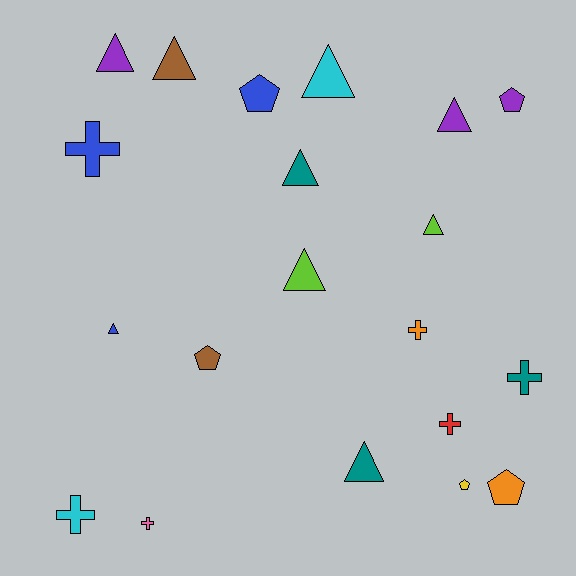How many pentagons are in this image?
There are 5 pentagons.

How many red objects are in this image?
There is 1 red object.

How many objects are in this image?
There are 20 objects.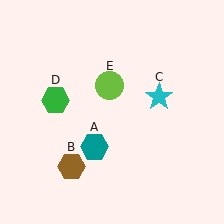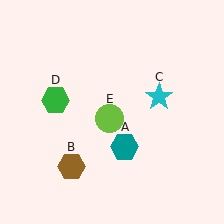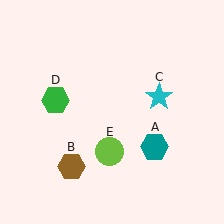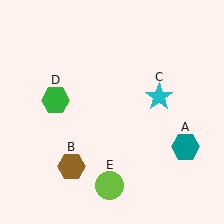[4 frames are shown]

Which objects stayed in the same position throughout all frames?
Brown hexagon (object B) and cyan star (object C) and green hexagon (object D) remained stationary.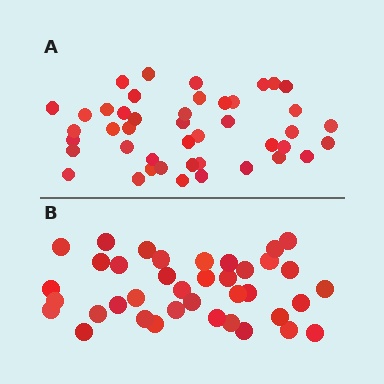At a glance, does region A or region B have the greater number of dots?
Region A (the top region) has more dots.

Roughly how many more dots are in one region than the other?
Region A has about 6 more dots than region B.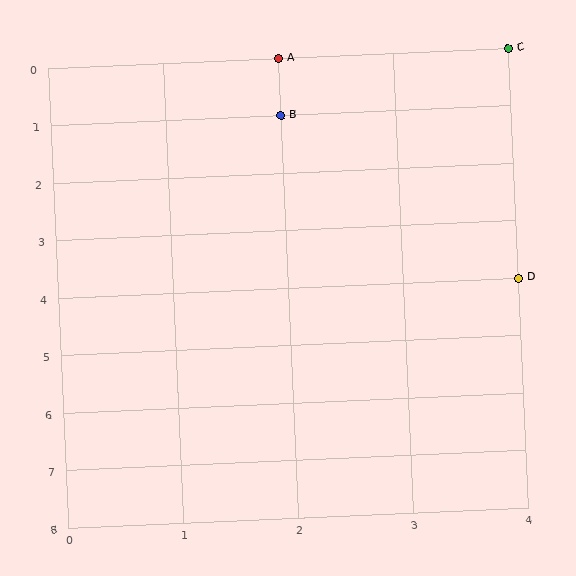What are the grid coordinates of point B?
Point B is at grid coordinates (2, 1).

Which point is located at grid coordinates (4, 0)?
Point C is at (4, 0).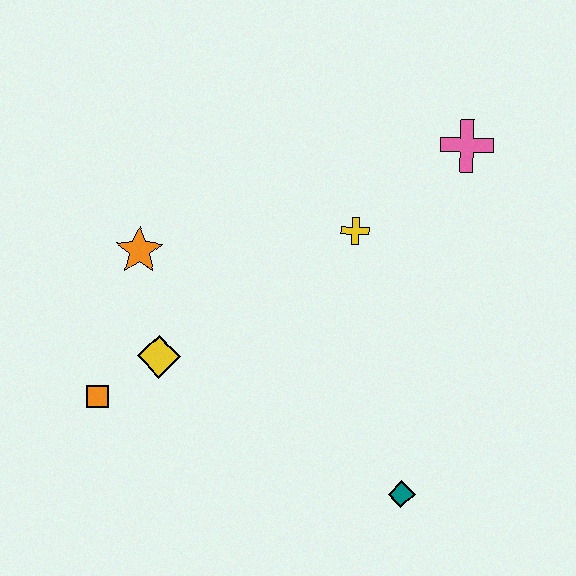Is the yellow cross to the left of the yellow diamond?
No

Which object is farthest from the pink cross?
The orange square is farthest from the pink cross.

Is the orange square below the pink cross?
Yes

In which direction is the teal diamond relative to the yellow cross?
The teal diamond is below the yellow cross.